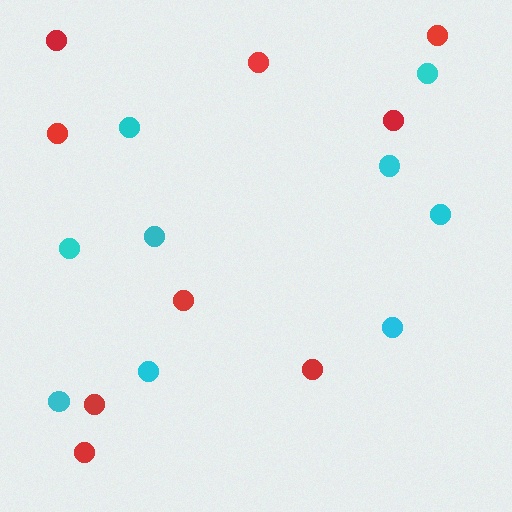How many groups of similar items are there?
There are 2 groups: one group of cyan circles (9) and one group of red circles (9).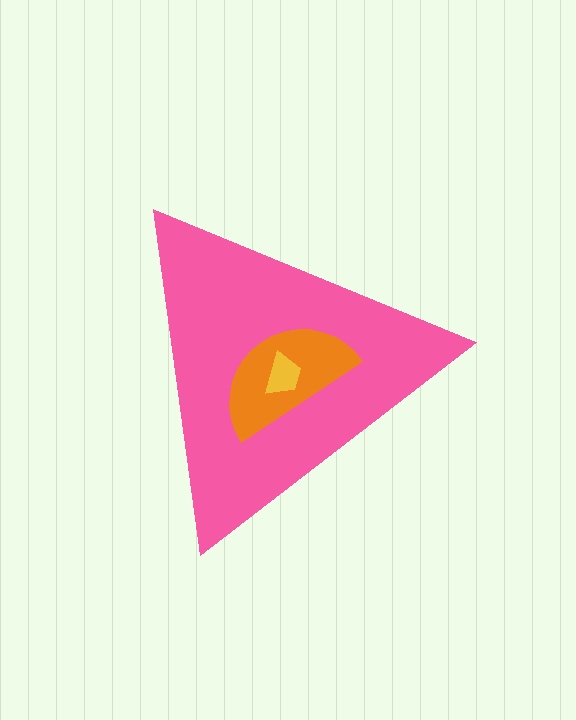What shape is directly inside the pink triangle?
The orange semicircle.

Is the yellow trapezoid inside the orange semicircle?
Yes.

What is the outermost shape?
The pink triangle.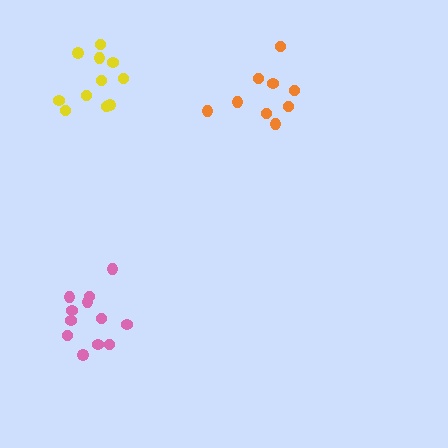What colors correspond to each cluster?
The clusters are colored: pink, orange, yellow.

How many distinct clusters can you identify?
There are 3 distinct clusters.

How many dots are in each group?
Group 1: 12 dots, Group 2: 9 dots, Group 3: 11 dots (32 total).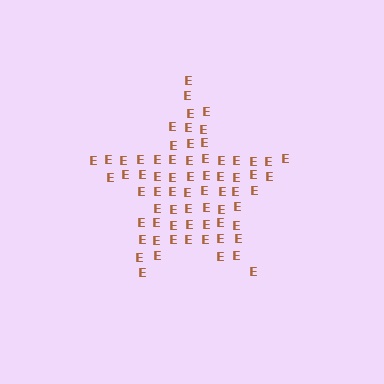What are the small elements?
The small elements are letter E's.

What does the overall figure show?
The overall figure shows a star.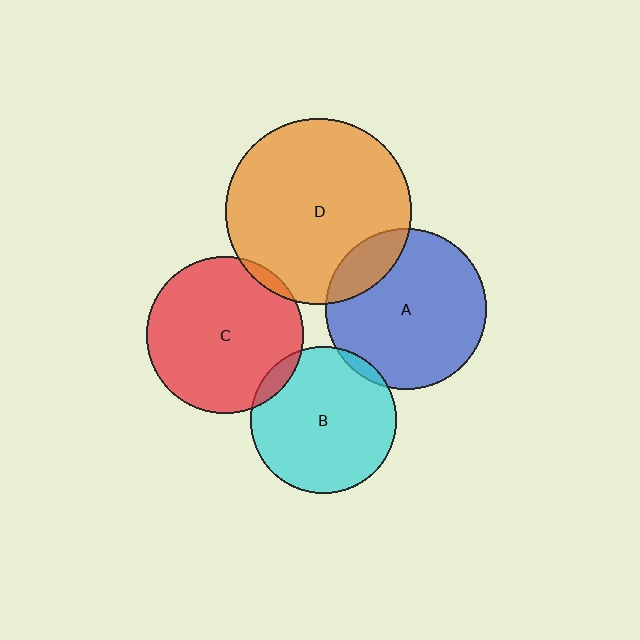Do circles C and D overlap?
Yes.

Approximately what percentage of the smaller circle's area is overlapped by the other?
Approximately 5%.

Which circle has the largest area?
Circle D (orange).